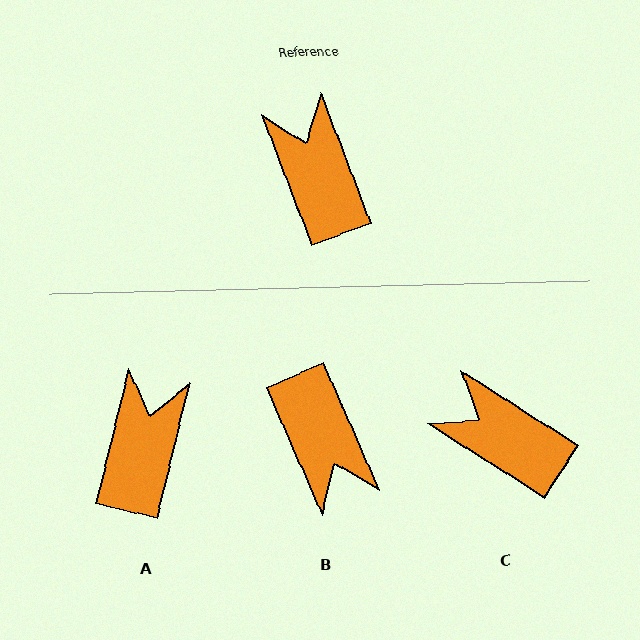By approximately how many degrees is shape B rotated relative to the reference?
Approximately 177 degrees clockwise.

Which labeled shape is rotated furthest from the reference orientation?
B, about 177 degrees away.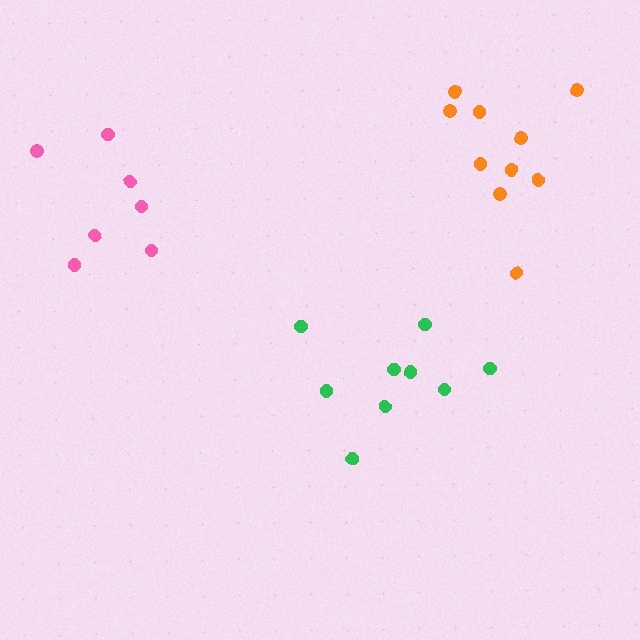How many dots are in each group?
Group 1: 9 dots, Group 2: 7 dots, Group 3: 10 dots (26 total).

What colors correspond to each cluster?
The clusters are colored: green, pink, orange.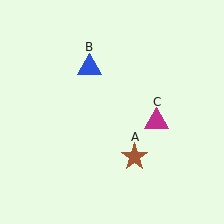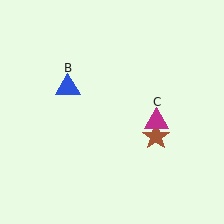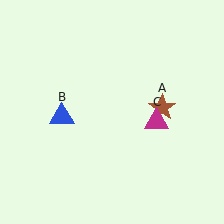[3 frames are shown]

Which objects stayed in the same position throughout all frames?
Magenta triangle (object C) remained stationary.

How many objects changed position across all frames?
2 objects changed position: brown star (object A), blue triangle (object B).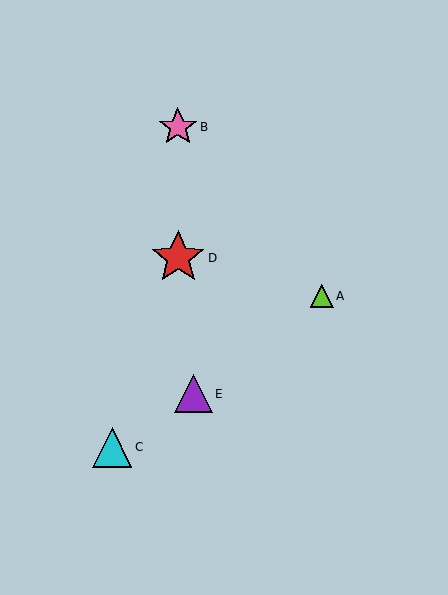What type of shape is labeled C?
Shape C is a cyan triangle.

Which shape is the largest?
The red star (labeled D) is the largest.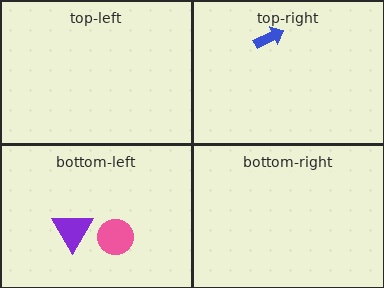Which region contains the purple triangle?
The bottom-left region.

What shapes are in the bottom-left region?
The purple triangle, the pink circle.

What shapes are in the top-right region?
The blue arrow.